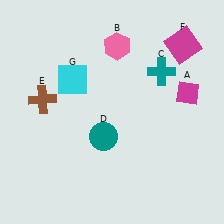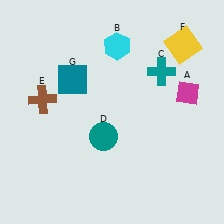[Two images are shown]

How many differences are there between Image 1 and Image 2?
There are 3 differences between the two images.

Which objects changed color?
B changed from pink to cyan. F changed from magenta to yellow. G changed from cyan to teal.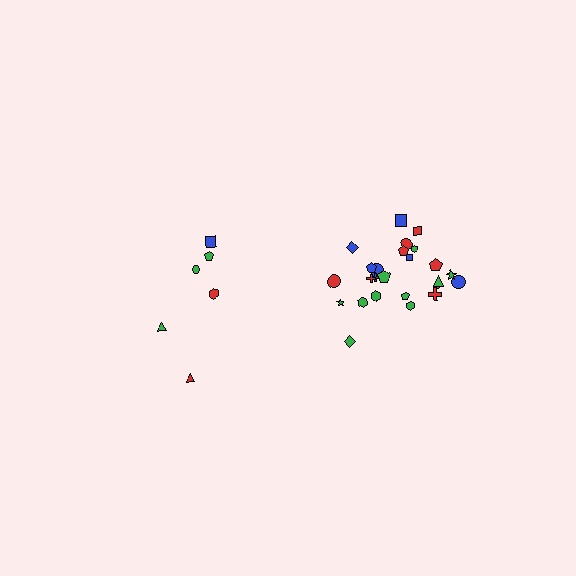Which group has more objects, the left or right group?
The right group.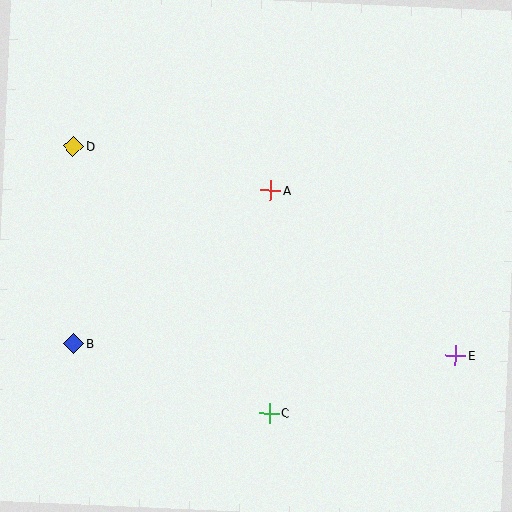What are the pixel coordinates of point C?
Point C is at (269, 413).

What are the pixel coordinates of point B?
Point B is at (74, 343).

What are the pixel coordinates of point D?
Point D is at (74, 146).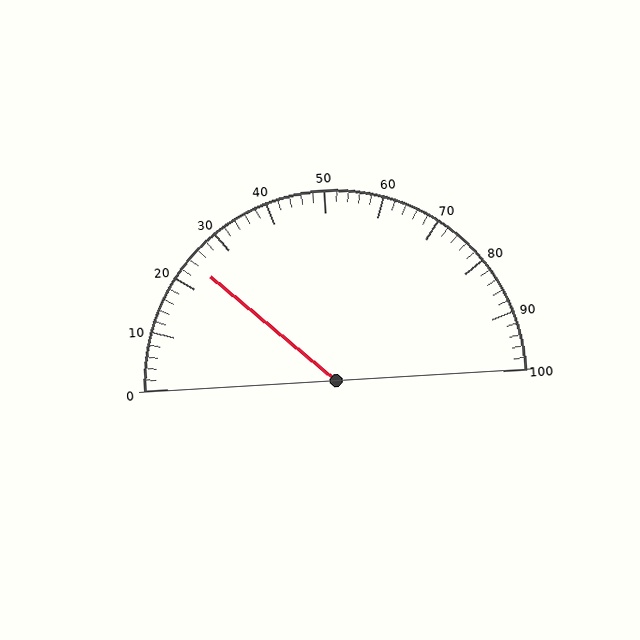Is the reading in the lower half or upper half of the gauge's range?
The reading is in the lower half of the range (0 to 100).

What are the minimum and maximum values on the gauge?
The gauge ranges from 0 to 100.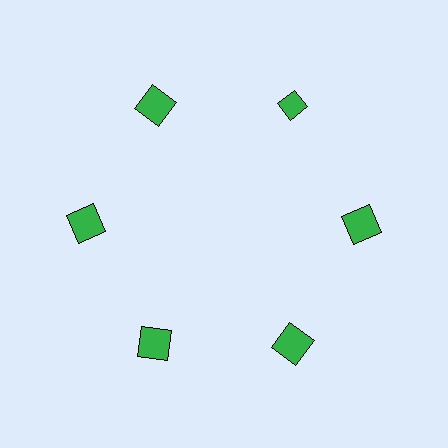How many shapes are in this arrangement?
There are 6 shapes arranged in a ring pattern.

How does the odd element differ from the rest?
It has a different shape: diamond instead of square.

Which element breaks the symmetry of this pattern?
The green diamond at roughly the 1 o'clock position breaks the symmetry. All other shapes are green squares.